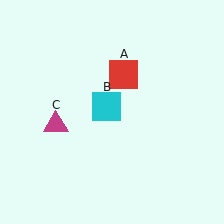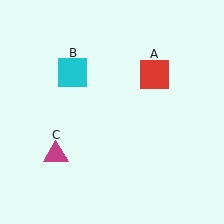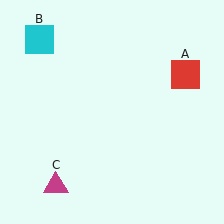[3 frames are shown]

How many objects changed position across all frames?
3 objects changed position: red square (object A), cyan square (object B), magenta triangle (object C).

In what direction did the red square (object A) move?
The red square (object A) moved right.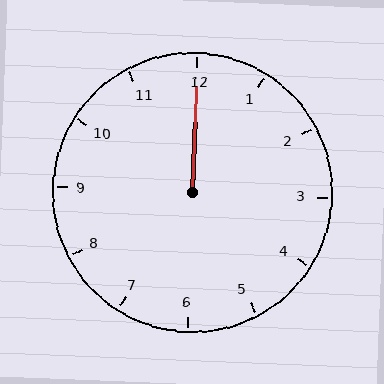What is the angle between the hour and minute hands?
Approximately 0 degrees.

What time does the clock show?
12:00.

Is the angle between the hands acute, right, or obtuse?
It is acute.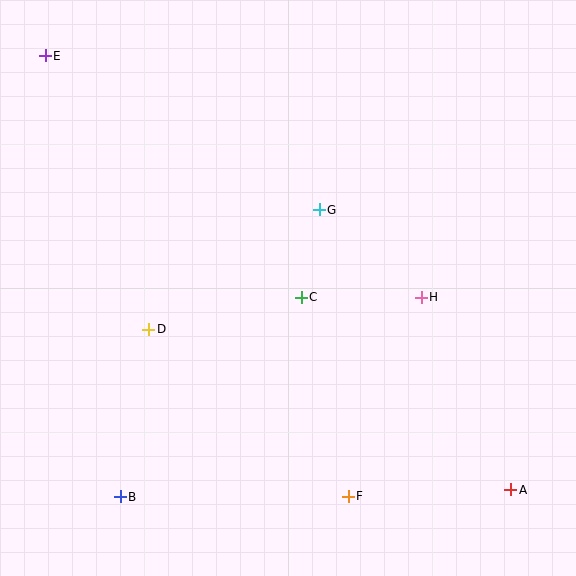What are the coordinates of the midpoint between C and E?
The midpoint between C and E is at (173, 177).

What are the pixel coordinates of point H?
Point H is at (421, 297).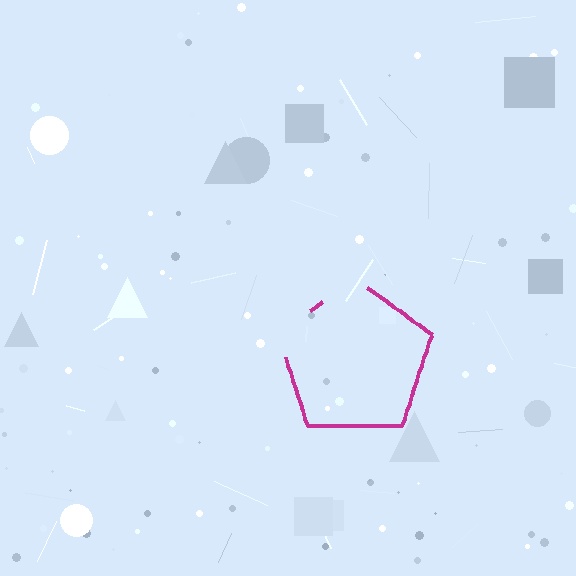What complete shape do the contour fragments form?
The contour fragments form a pentagon.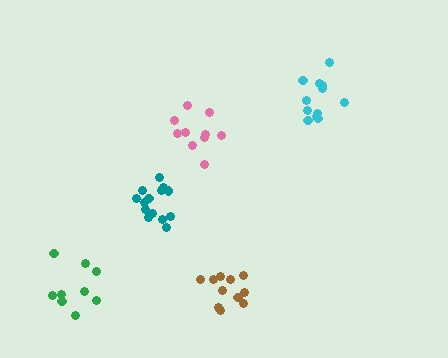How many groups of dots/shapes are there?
There are 5 groups.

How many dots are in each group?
Group 1: 14 dots, Group 2: 11 dots, Group 3: 12 dots, Group 4: 10 dots, Group 5: 9 dots (56 total).